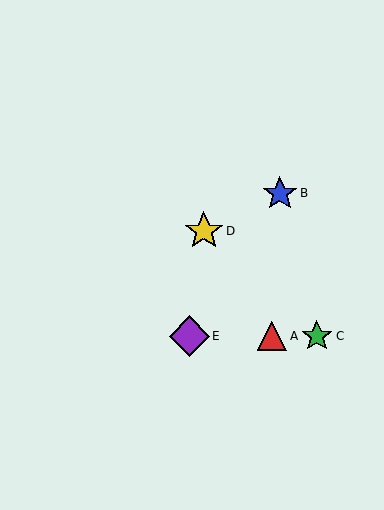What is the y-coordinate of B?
Object B is at y≈193.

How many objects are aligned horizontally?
3 objects (A, C, E) are aligned horizontally.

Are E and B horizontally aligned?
No, E is at y≈336 and B is at y≈193.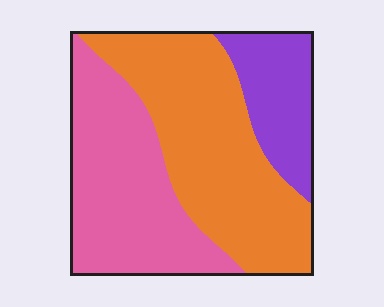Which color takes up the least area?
Purple, at roughly 15%.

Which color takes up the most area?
Orange, at roughly 45%.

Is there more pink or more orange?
Orange.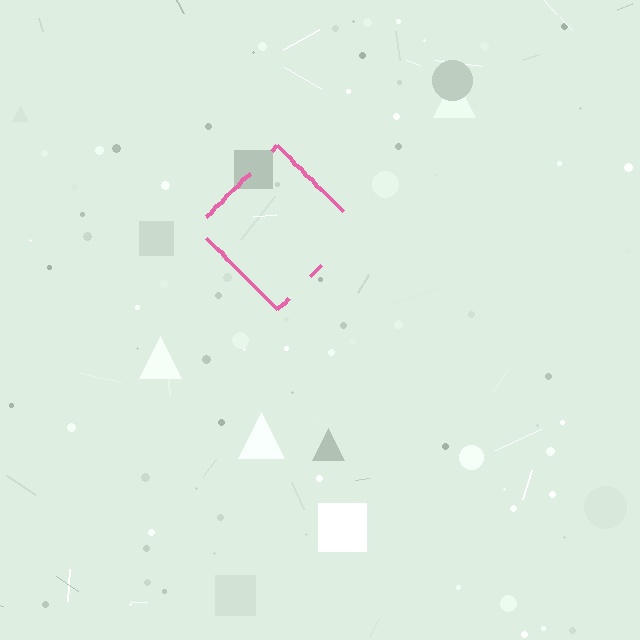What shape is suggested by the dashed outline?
The dashed outline suggests a diamond.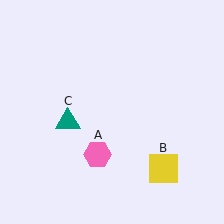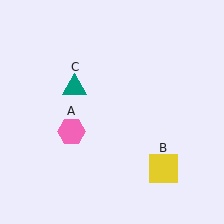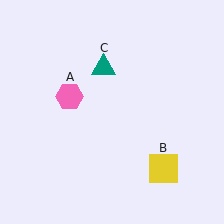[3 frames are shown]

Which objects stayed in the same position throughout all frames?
Yellow square (object B) remained stationary.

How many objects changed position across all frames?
2 objects changed position: pink hexagon (object A), teal triangle (object C).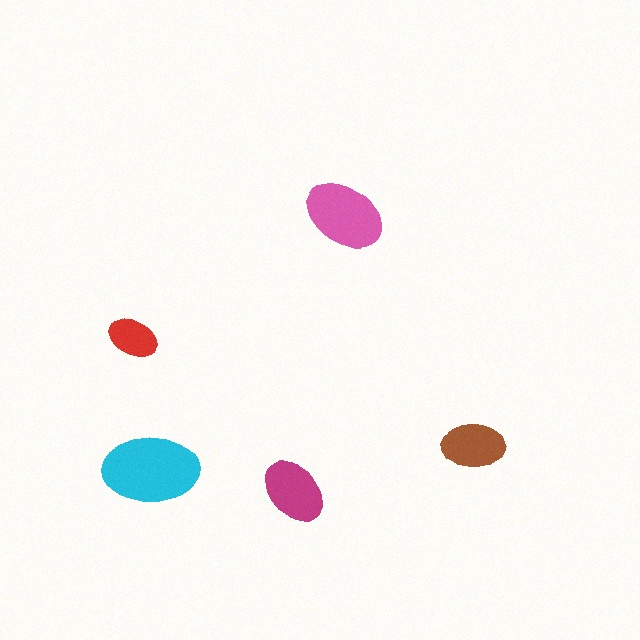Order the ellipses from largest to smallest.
the cyan one, the pink one, the magenta one, the brown one, the red one.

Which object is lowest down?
The magenta ellipse is bottommost.